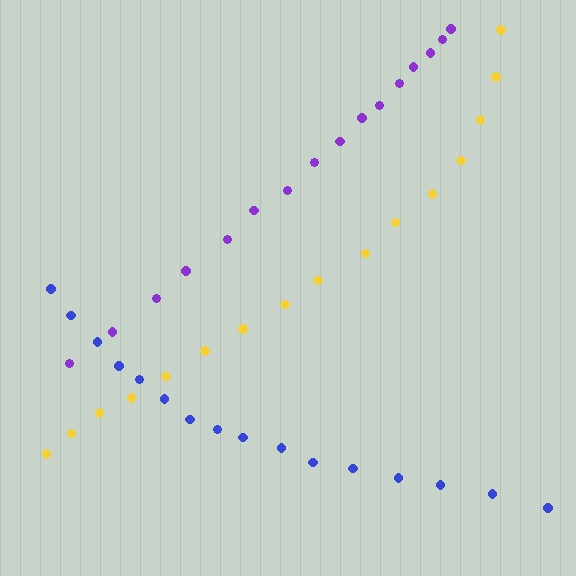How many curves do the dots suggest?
There are 3 distinct paths.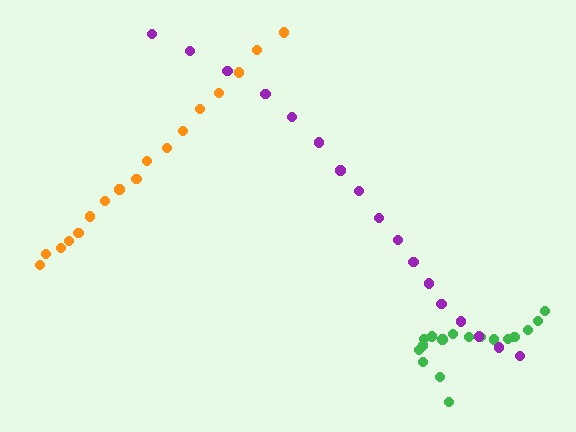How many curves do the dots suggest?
There are 3 distinct paths.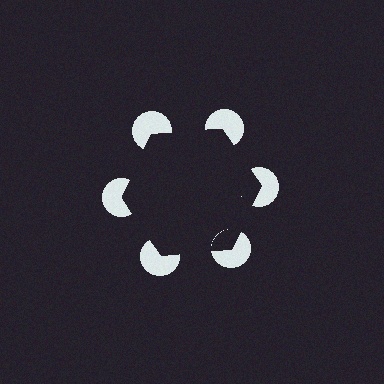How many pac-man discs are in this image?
There are 6 — one at each vertex of the illusory hexagon.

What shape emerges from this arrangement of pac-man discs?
An illusory hexagon — its edges are inferred from the aligned wedge cuts in the pac-man discs, not physically drawn.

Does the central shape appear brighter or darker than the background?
It typically appears slightly darker than the background, even though no actual brightness change is drawn.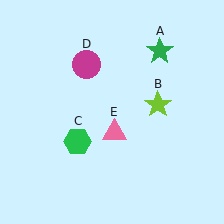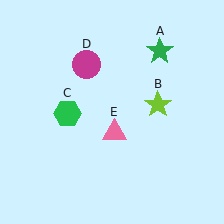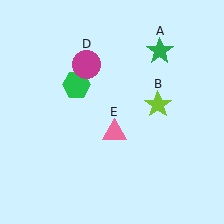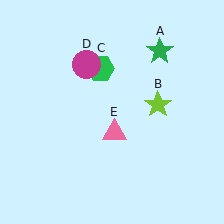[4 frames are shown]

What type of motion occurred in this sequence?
The green hexagon (object C) rotated clockwise around the center of the scene.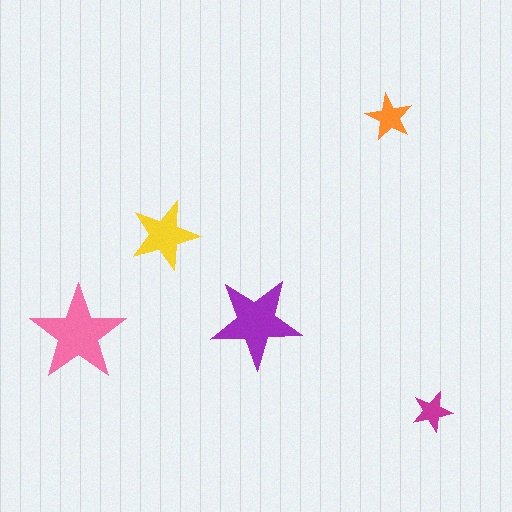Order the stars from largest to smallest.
the pink one, the purple one, the yellow one, the orange one, the magenta one.